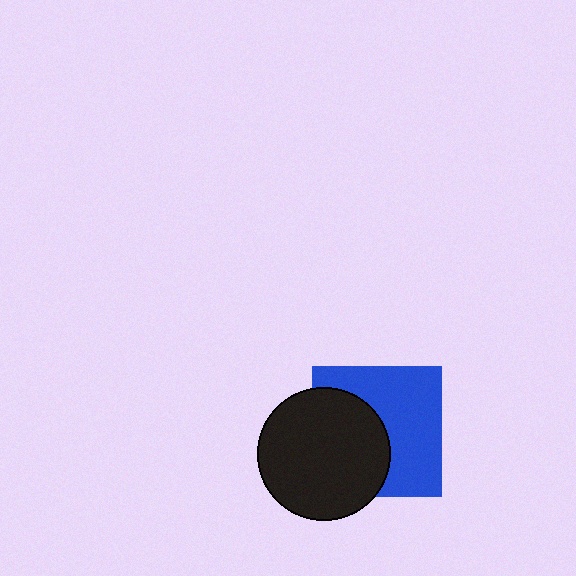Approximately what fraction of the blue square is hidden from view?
Roughly 44% of the blue square is hidden behind the black circle.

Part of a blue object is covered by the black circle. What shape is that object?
It is a square.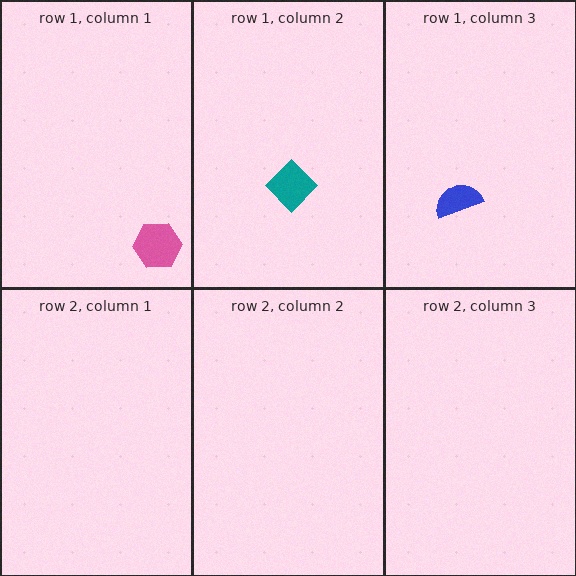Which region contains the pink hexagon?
The row 1, column 1 region.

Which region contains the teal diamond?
The row 1, column 2 region.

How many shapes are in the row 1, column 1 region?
1.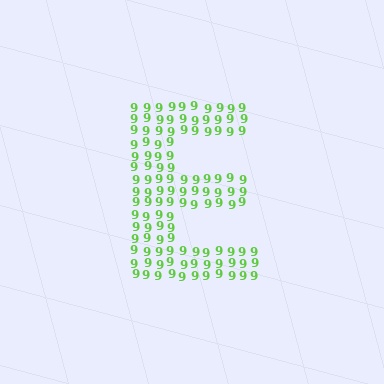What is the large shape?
The large shape is the letter E.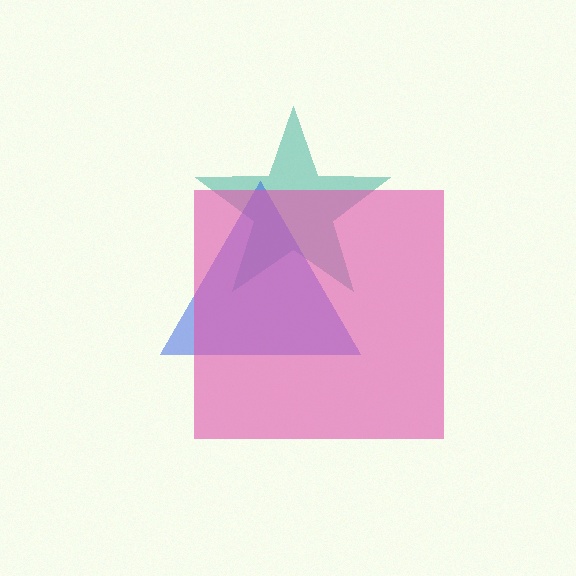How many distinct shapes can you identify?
There are 3 distinct shapes: a teal star, a blue triangle, a pink square.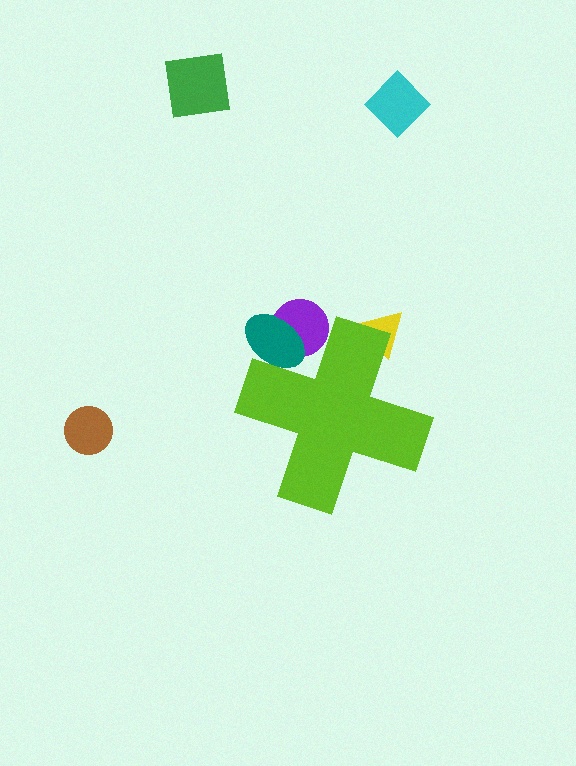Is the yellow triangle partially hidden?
Yes, the yellow triangle is partially hidden behind the lime cross.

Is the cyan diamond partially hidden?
No, the cyan diamond is fully visible.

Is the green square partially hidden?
No, the green square is fully visible.